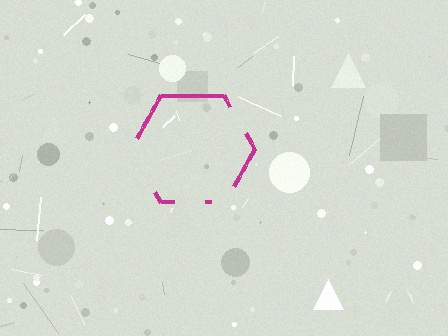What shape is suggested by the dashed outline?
The dashed outline suggests a hexagon.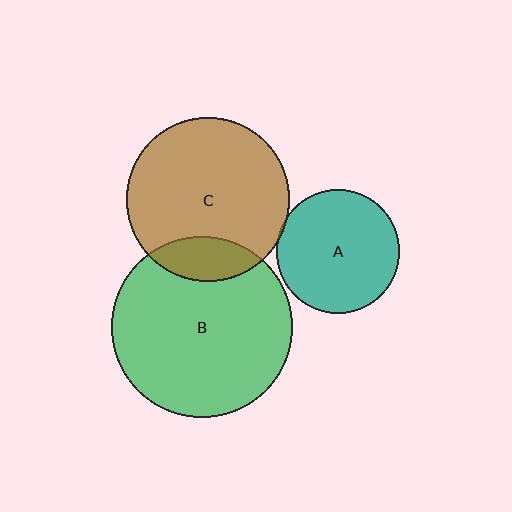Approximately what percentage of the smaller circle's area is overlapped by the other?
Approximately 5%.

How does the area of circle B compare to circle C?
Approximately 1.2 times.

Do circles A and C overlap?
Yes.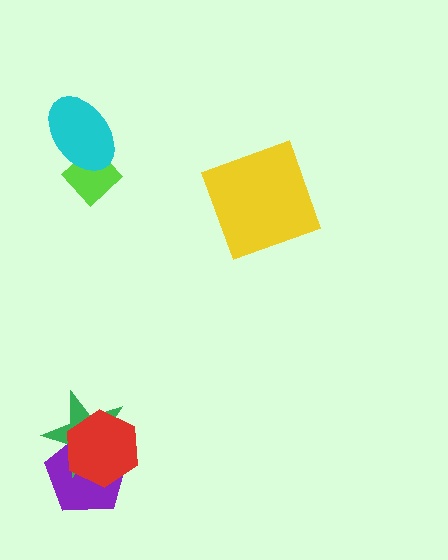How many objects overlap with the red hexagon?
2 objects overlap with the red hexagon.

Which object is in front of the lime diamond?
The cyan ellipse is in front of the lime diamond.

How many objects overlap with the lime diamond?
1 object overlaps with the lime diamond.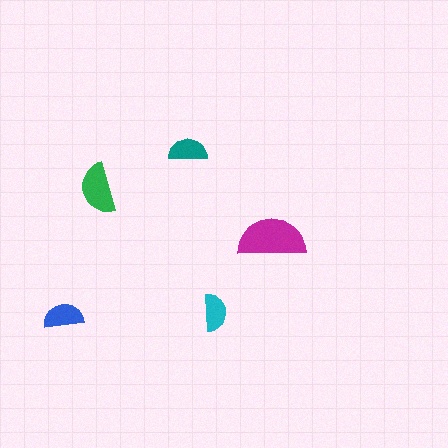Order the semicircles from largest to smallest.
the magenta one, the green one, the blue one, the teal one, the cyan one.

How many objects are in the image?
There are 5 objects in the image.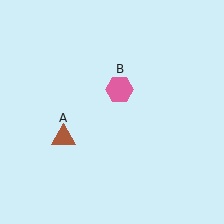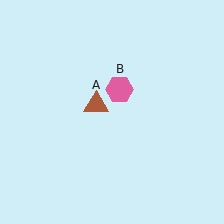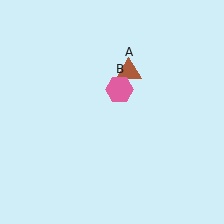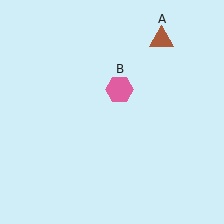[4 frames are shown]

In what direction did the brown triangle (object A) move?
The brown triangle (object A) moved up and to the right.